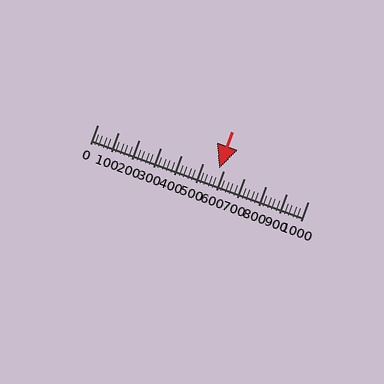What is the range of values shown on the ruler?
The ruler shows values from 0 to 1000.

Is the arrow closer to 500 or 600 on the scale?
The arrow is closer to 600.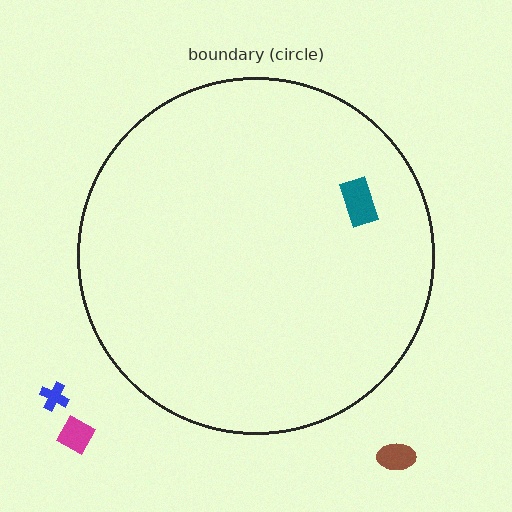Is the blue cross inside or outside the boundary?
Outside.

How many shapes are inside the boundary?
1 inside, 3 outside.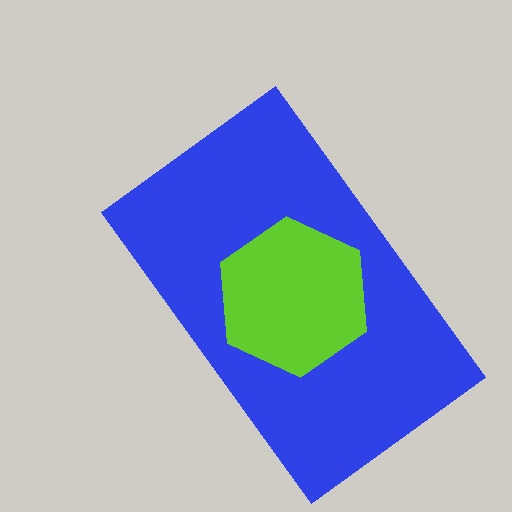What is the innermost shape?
The lime hexagon.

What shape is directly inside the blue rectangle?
The lime hexagon.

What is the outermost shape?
The blue rectangle.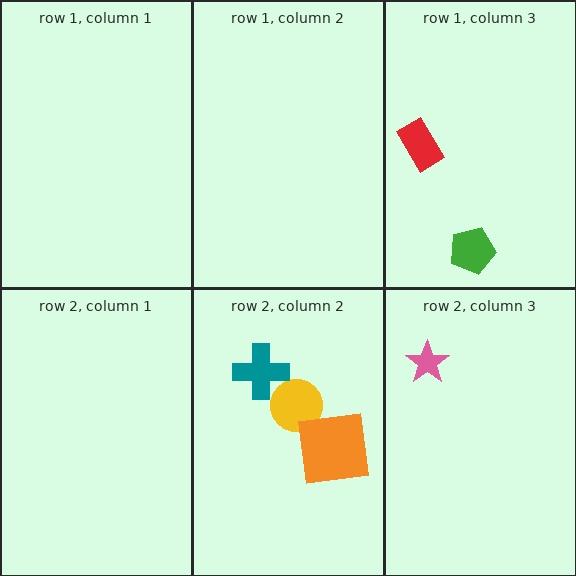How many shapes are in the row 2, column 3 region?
1.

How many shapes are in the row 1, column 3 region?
2.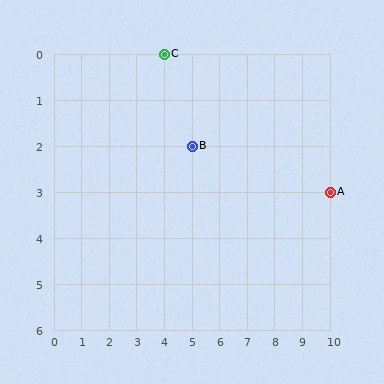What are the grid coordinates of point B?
Point B is at grid coordinates (5, 2).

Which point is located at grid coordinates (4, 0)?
Point C is at (4, 0).